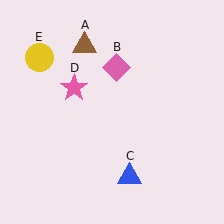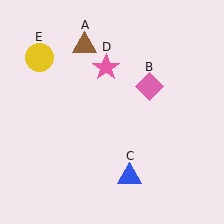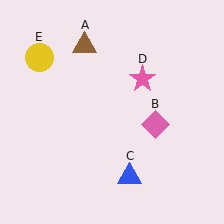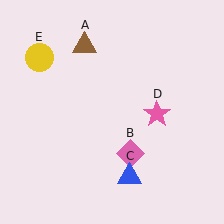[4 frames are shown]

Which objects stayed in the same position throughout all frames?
Brown triangle (object A) and blue triangle (object C) and yellow circle (object E) remained stationary.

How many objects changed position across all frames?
2 objects changed position: pink diamond (object B), pink star (object D).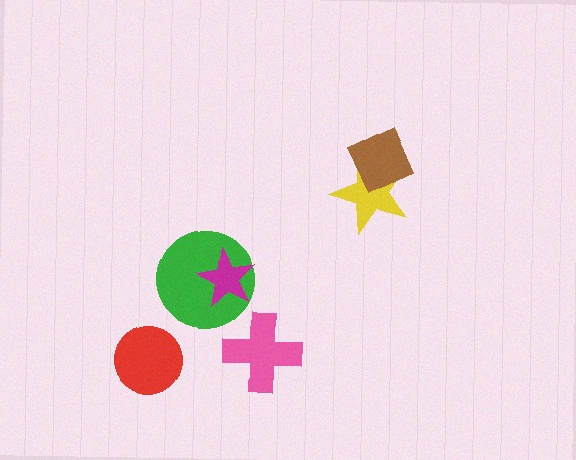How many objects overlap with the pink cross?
0 objects overlap with the pink cross.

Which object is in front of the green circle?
The magenta star is in front of the green circle.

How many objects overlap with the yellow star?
1 object overlaps with the yellow star.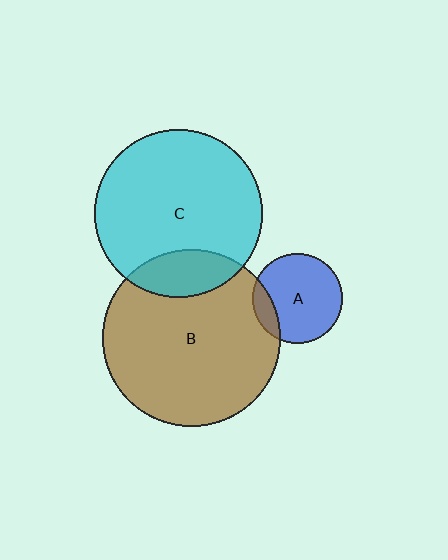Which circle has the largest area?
Circle B (brown).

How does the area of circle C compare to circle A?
Approximately 3.5 times.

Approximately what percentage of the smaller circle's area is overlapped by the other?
Approximately 20%.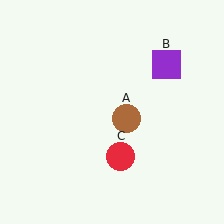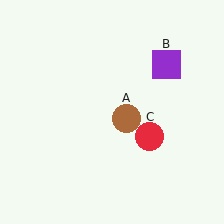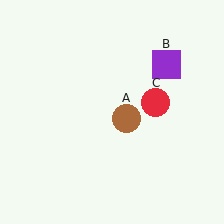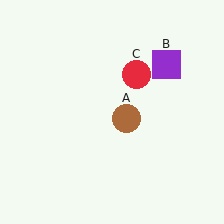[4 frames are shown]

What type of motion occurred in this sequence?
The red circle (object C) rotated counterclockwise around the center of the scene.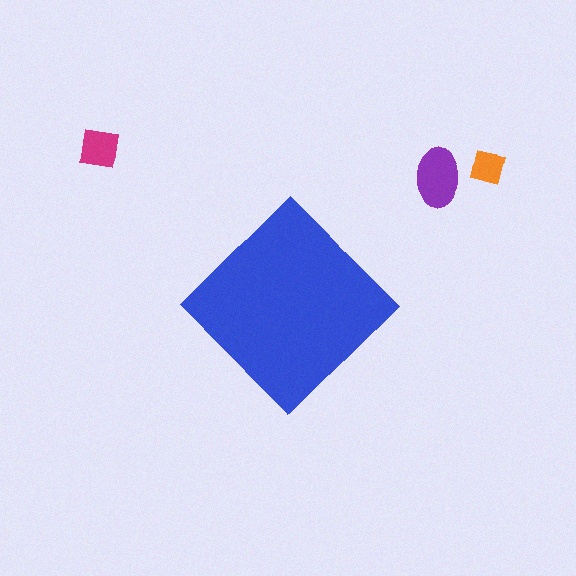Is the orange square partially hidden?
No, the orange square is fully visible.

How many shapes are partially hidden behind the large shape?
0 shapes are partially hidden.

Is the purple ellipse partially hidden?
No, the purple ellipse is fully visible.